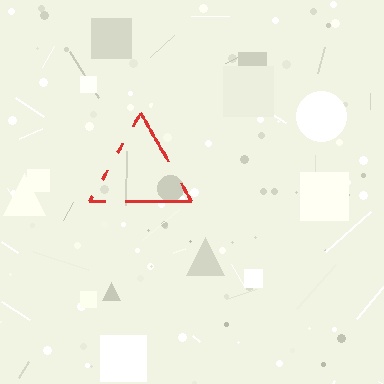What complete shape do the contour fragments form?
The contour fragments form a triangle.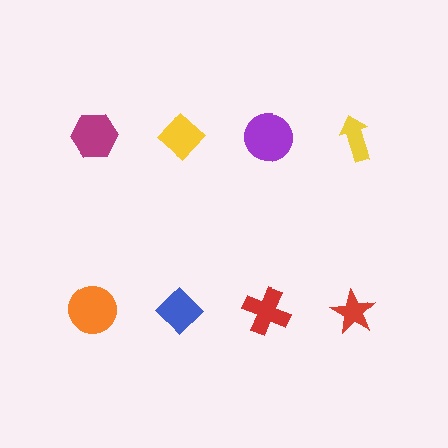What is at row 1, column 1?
A magenta hexagon.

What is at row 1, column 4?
A yellow arrow.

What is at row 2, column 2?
A blue diamond.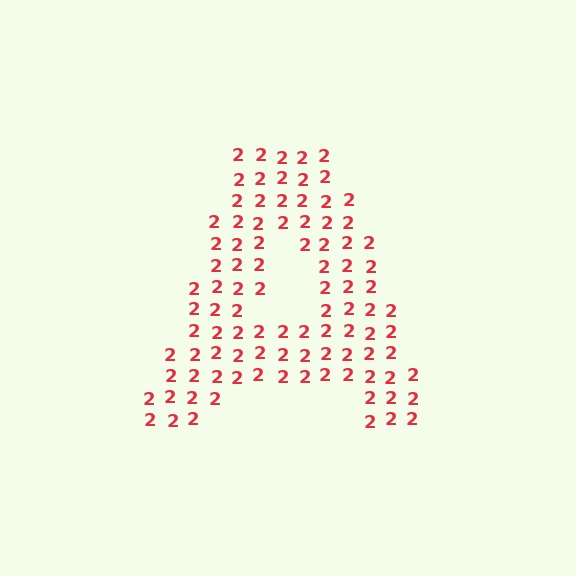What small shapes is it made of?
It is made of small digit 2's.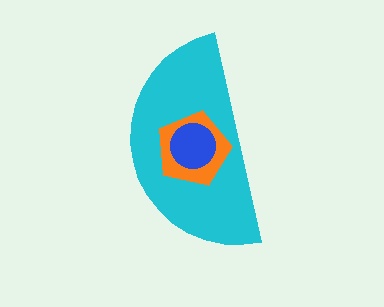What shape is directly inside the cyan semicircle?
The orange pentagon.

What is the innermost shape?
The blue circle.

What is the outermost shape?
The cyan semicircle.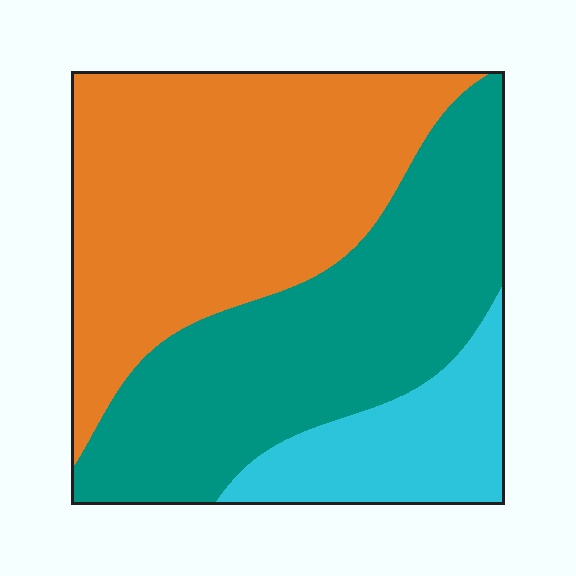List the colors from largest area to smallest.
From largest to smallest: orange, teal, cyan.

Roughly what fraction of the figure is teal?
Teal takes up about two fifths (2/5) of the figure.